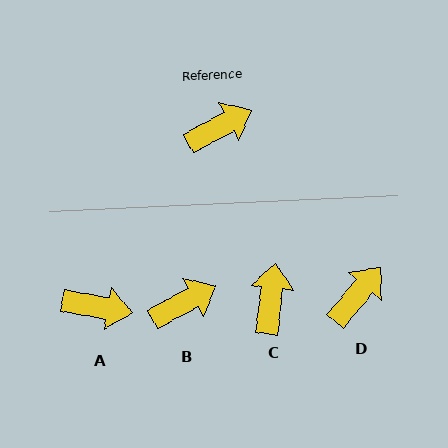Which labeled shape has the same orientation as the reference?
B.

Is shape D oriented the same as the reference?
No, it is off by about 22 degrees.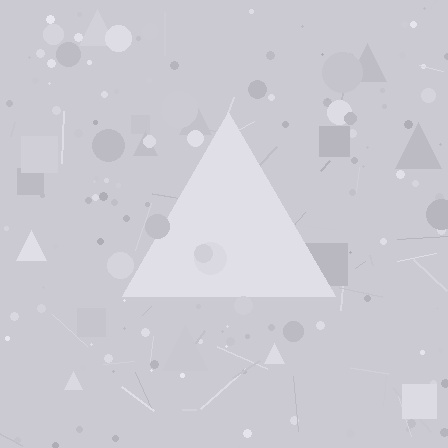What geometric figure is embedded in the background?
A triangle is embedded in the background.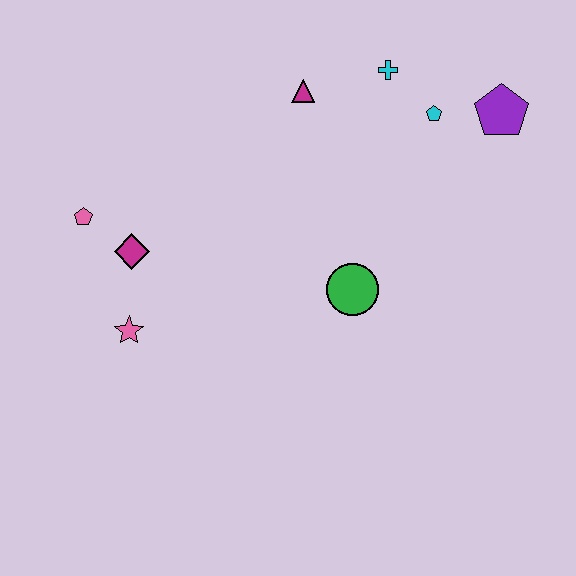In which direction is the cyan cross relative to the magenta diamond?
The cyan cross is to the right of the magenta diamond.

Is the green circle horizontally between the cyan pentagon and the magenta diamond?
Yes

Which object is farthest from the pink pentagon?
The purple pentagon is farthest from the pink pentagon.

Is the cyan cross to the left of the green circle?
No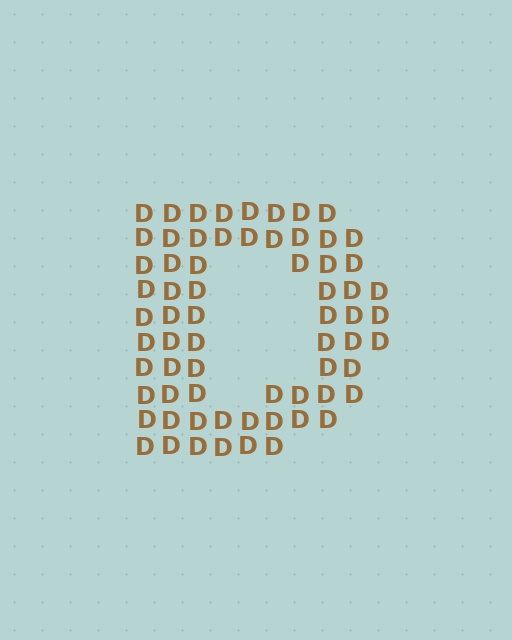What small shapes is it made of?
It is made of small letter D's.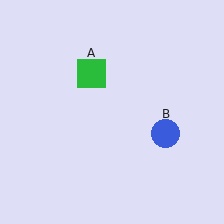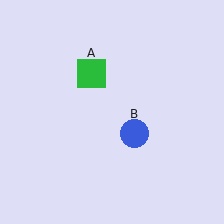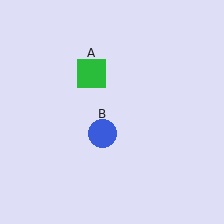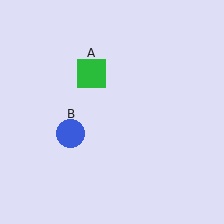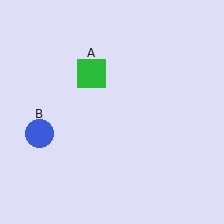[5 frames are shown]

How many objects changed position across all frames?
1 object changed position: blue circle (object B).